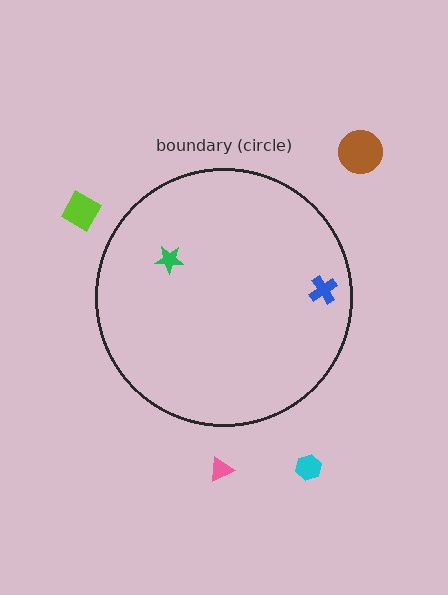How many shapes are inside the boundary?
2 inside, 4 outside.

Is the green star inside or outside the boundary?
Inside.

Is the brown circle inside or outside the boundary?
Outside.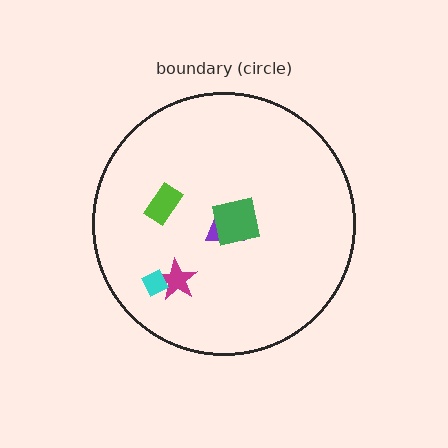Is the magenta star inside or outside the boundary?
Inside.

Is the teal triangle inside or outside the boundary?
Inside.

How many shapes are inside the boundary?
6 inside, 0 outside.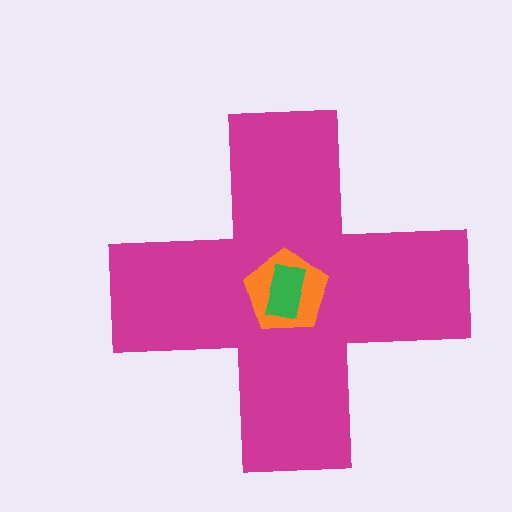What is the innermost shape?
The green rectangle.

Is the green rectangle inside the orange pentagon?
Yes.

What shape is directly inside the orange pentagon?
The green rectangle.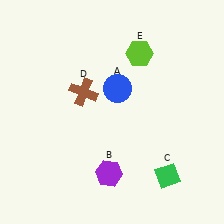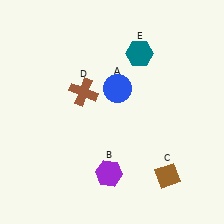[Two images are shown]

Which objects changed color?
C changed from green to brown. E changed from lime to teal.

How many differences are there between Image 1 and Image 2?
There are 2 differences between the two images.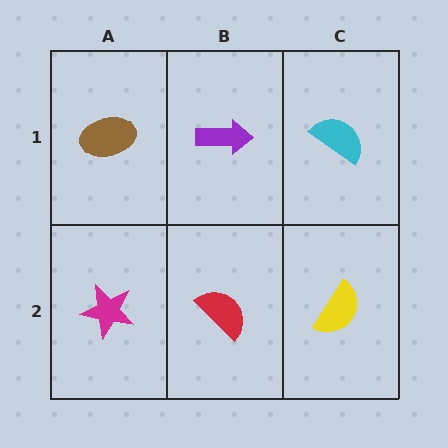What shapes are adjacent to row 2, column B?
A purple arrow (row 1, column B), a magenta star (row 2, column A), a yellow semicircle (row 2, column C).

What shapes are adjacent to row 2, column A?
A brown ellipse (row 1, column A), a red semicircle (row 2, column B).